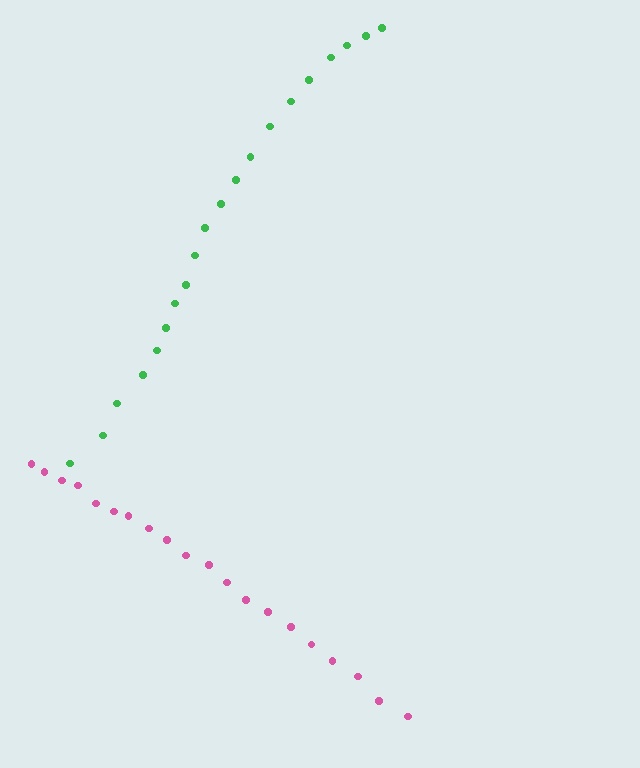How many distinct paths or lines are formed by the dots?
There are 2 distinct paths.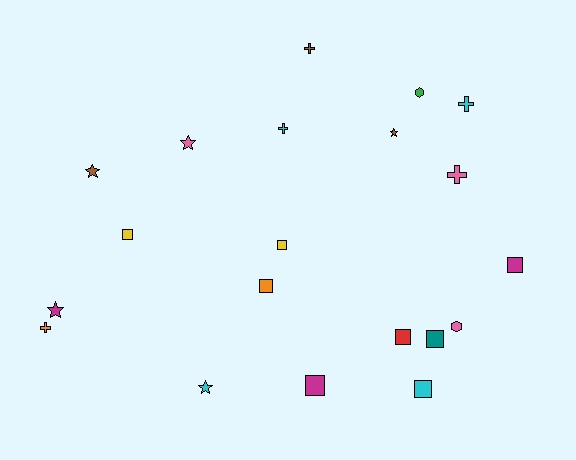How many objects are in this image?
There are 20 objects.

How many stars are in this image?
There are 5 stars.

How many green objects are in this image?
There is 1 green object.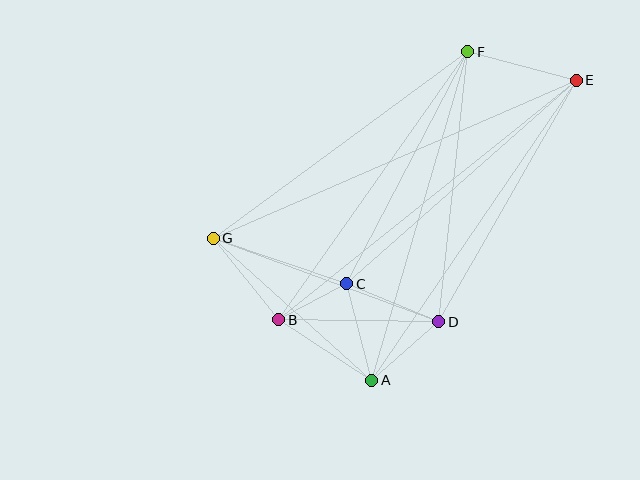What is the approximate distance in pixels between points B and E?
The distance between B and E is approximately 382 pixels.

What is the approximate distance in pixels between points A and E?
The distance between A and E is approximately 363 pixels.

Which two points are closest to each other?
Points B and C are closest to each other.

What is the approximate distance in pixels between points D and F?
The distance between D and F is approximately 271 pixels.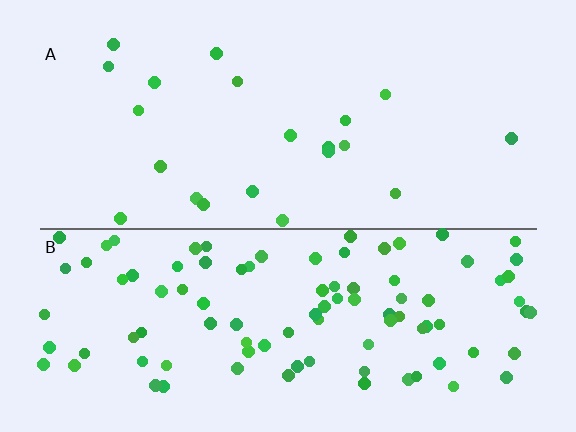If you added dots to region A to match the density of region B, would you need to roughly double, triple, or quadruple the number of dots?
Approximately quadruple.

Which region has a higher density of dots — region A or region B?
B (the bottom).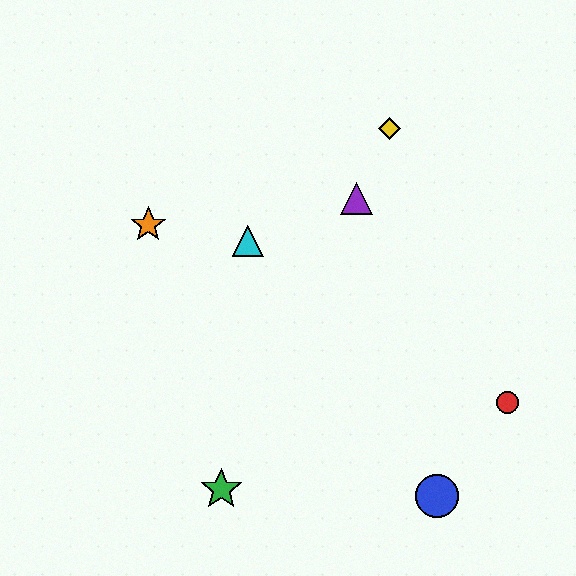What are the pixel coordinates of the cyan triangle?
The cyan triangle is at (248, 241).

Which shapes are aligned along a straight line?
The green star, the yellow diamond, the purple triangle are aligned along a straight line.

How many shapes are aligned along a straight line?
3 shapes (the green star, the yellow diamond, the purple triangle) are aligned along a straight line.